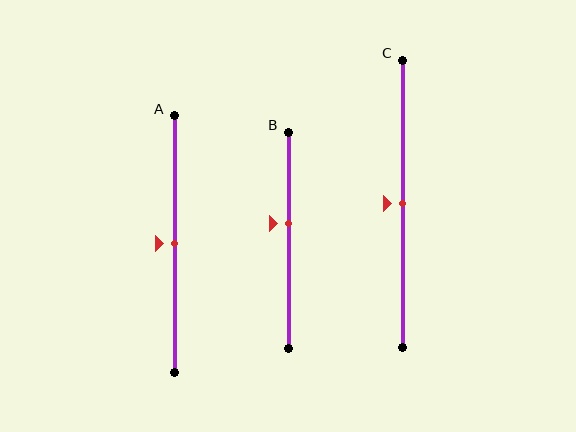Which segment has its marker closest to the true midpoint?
Segment A has its marker closest to the true midpoint.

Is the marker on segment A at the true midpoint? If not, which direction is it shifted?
Yes, the marker on segment A is at the true midpoint.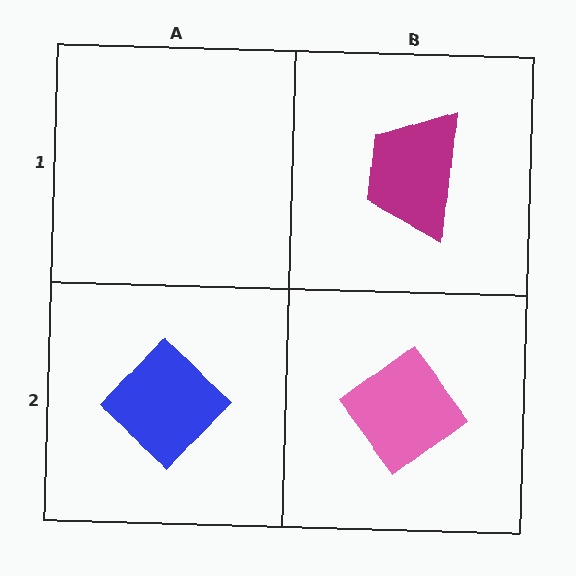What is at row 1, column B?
A magenta trapezoid.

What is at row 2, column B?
A pink diamond.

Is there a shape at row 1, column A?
No, that cell is empty.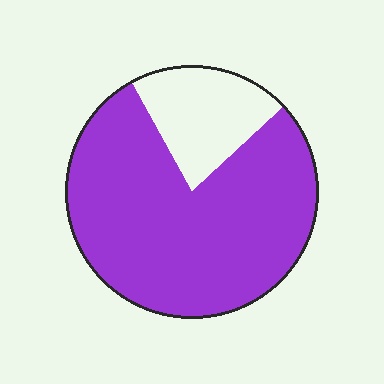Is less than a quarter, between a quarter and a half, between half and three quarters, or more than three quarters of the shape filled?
More than three quarters.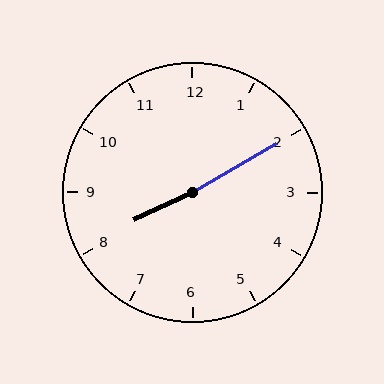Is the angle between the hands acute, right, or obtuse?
It is obtuse.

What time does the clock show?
8:10.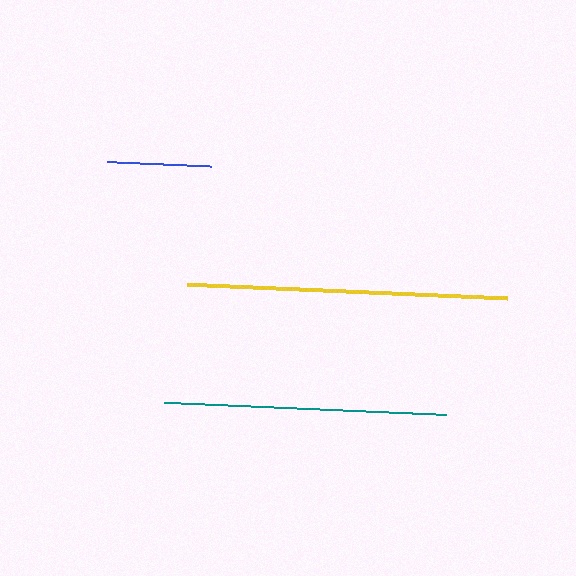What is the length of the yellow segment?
The yellow segment is approximately 320 pixels long.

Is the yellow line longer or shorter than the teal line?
The yellow line is longer than the teal line.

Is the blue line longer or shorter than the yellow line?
The yellow line is longer than the blue line.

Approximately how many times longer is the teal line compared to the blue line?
The teal line is approximately 2.7 times the length of the blue line.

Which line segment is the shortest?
The blue line is the shortest at approximately 104 pixels.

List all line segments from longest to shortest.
From longest to shortest: yellow, teal, blue.